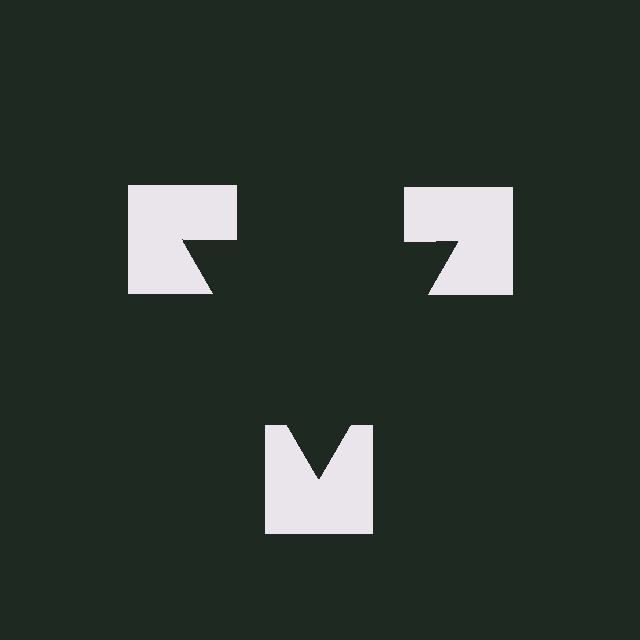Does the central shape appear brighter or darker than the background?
It typically appears slightly darker than the background, even though no actual brightness change is drawn.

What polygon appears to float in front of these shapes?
An illusory triangle — its edges are inferred from the aligned wedge cuts in the notched squares, not physically drawn.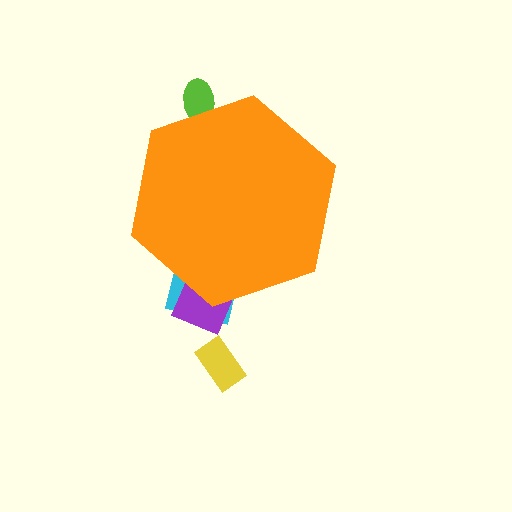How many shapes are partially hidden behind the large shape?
3 shapes are partially hidden.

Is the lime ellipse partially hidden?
Yes, the lime ellipse is partially hidden behind the orange hexagon.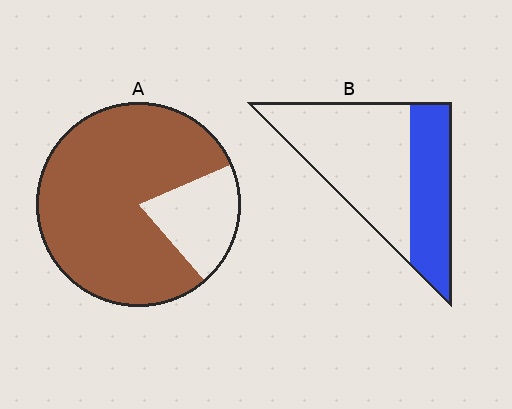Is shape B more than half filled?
No.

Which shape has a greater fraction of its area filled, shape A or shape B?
Shape A.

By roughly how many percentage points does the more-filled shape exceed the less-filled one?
By roughly 45 percentage points (A over B).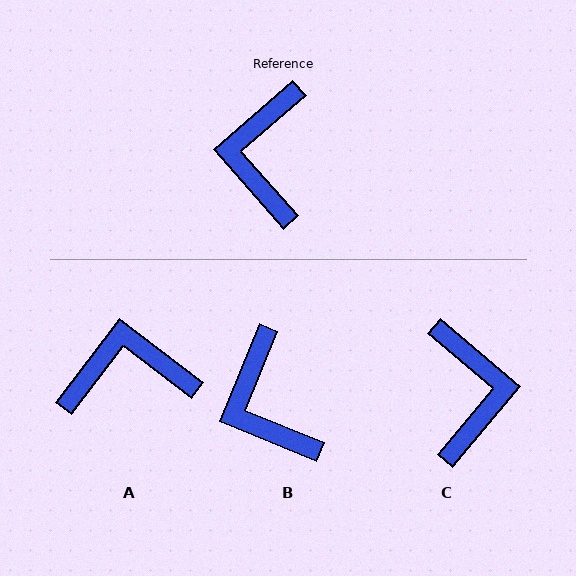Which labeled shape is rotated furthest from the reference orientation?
C, about 172 degrees away.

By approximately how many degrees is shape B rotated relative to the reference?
Approximately 26 degrees counter-clockwise.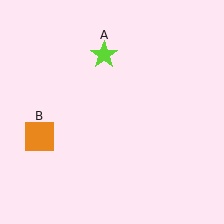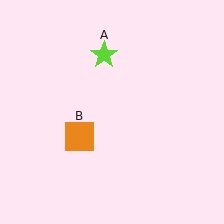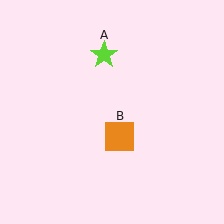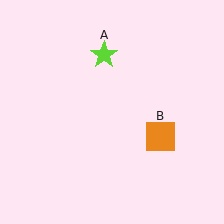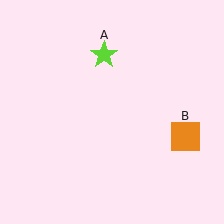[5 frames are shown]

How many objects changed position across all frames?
1 object changed position: orange square (object B).